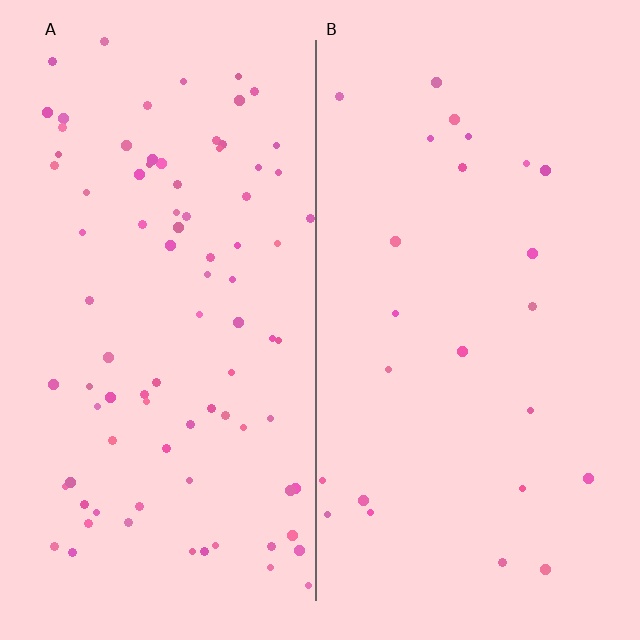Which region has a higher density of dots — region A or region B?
A (the left).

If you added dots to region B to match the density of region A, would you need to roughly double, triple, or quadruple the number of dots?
Approximately quadruple.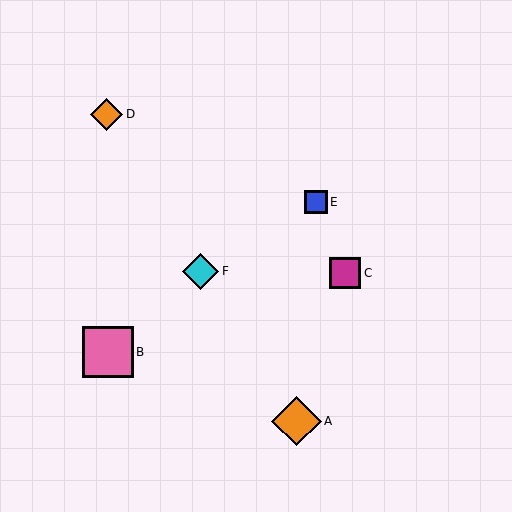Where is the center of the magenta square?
The center of the magenta square is at (345, 273).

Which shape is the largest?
The pink square (labeled B) is the largest.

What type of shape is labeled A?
Shape A is an orange diamond.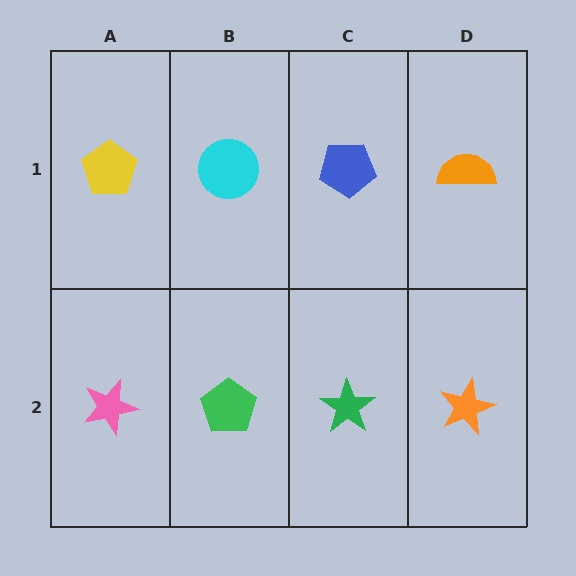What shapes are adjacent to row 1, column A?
A pink star (row 2, column A), a cyan circle (row 1, column B).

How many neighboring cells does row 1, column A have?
2.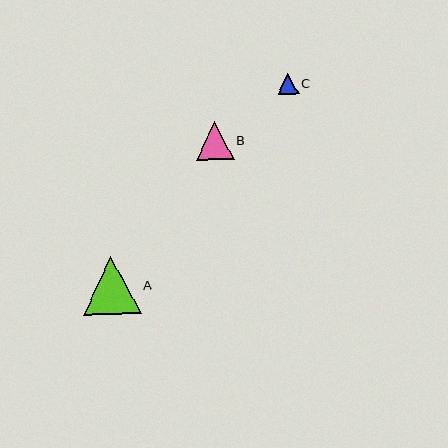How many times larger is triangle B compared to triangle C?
Triangle B is approximately 1.8 times the size of triangle C.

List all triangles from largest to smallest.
From largest to smallest: A, B, C.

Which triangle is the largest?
Triangle A is the largest with a size of approximately 58 pixels.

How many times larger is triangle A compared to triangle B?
Triangle A is approximately 1.5 times the size of triangle B.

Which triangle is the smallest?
Triangle C is the smallest with a size of approximately 21 pixels.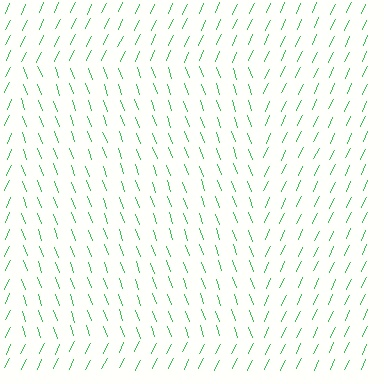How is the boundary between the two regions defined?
The boundary is defined purely by a change in line orientation (approximately 45 degrees difference). All lines are the same color and thickness.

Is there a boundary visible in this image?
Yes, there is a texture boundary formed by a change in line orientation.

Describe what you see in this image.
The image is filled with small green line segments. A rectangle region in the image has lines oriented differently from the surrounding lines, creating a visible texture boundary.